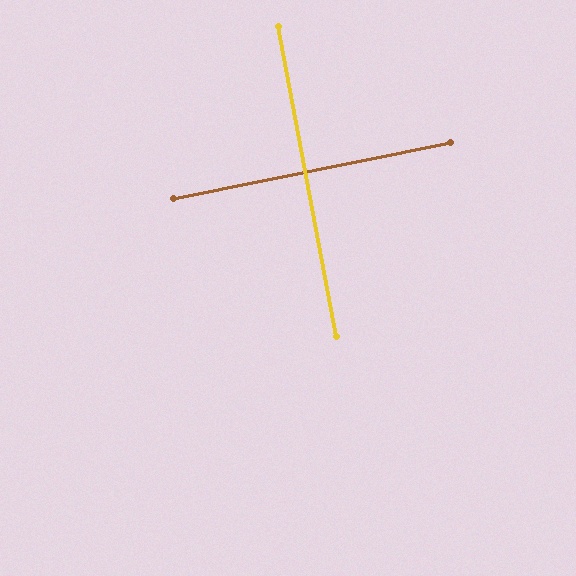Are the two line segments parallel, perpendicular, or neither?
Perpendicular — they meet at approximately 89°.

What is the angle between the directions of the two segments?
Approximately 89 degrees.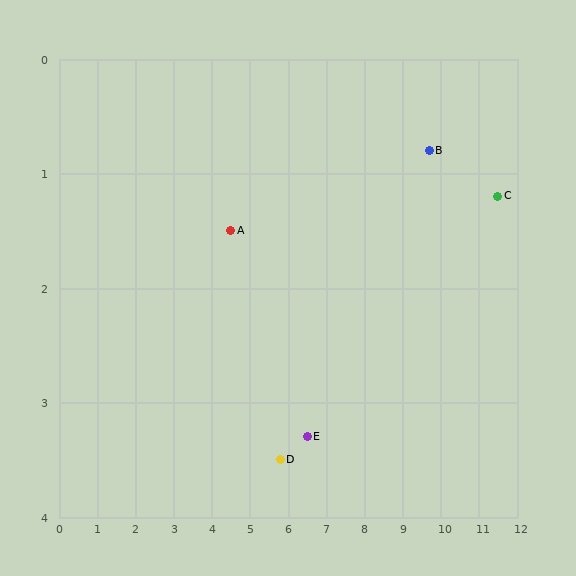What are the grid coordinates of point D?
Point D is at approximately (5.8, 3.5).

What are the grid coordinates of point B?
Point B is at approximately (9.7, 0.8).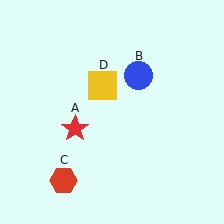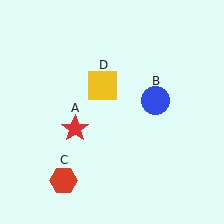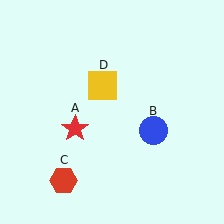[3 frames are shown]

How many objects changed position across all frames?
1 object changed position: blue circle (object B).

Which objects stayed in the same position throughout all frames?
Red star (object A) and red hexagon (object C) and yellow square (object D) remained stationary.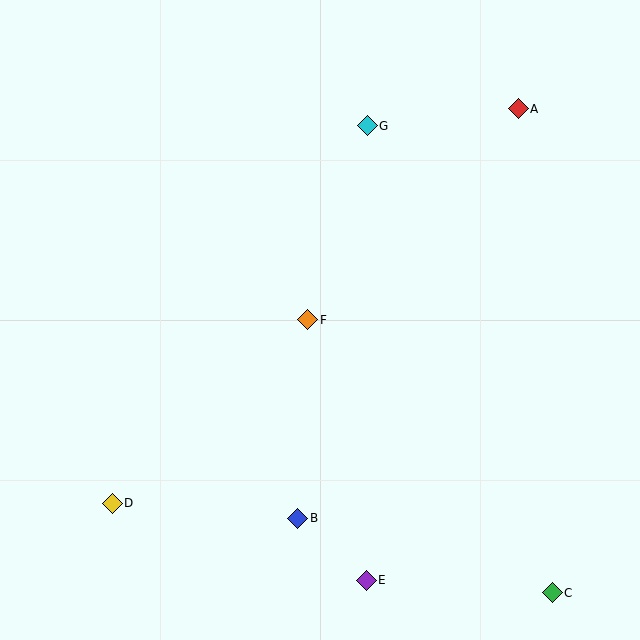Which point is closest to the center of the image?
Point F at (308, 320) is closest to the center.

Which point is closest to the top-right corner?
Point A is closest to the top-right corner.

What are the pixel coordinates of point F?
Point F is at (308, 320).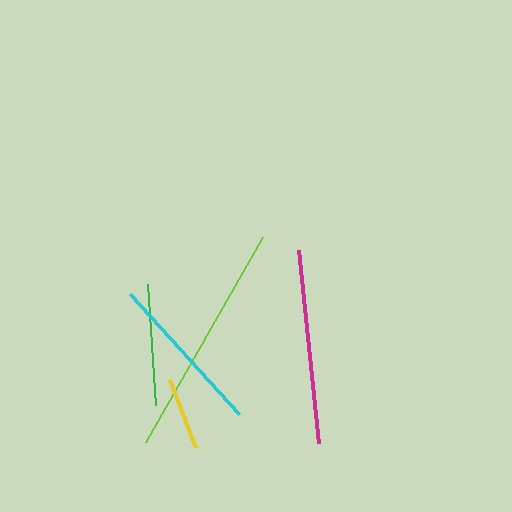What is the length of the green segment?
The green segment is approximately 121 pixels long.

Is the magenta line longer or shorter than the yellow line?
The magenta line is longer than the yellow line.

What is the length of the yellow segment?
The yellow segment is approximately 72 pixels long.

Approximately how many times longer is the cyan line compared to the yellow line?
The cyan line is approximately 2.3 times the length of the yellow line.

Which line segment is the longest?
The lime line is the longest at approximately 236 pixels.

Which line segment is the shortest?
The yellow line is the shortest at approximately 72 pixels.